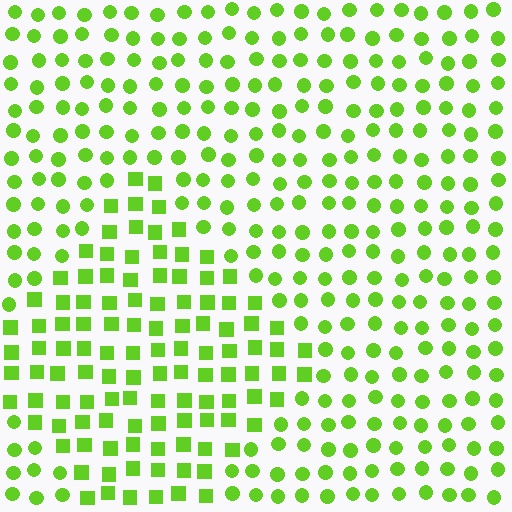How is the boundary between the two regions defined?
The boundary is defined by a change in element shape: squares inside vs. circles outside. All elements share the same color and spacing.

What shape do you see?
I see a diamond.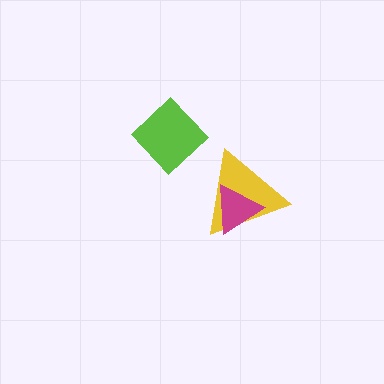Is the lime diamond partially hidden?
No, no other shape covers it.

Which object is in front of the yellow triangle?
The magenta triangle is in front of the yellow triangle.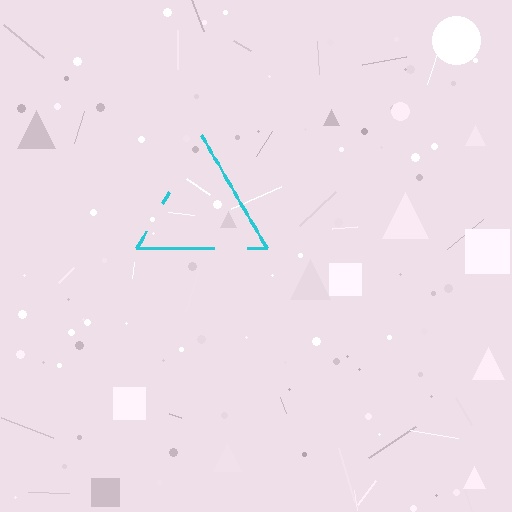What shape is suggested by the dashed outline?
The dashed outline suggests a triangle.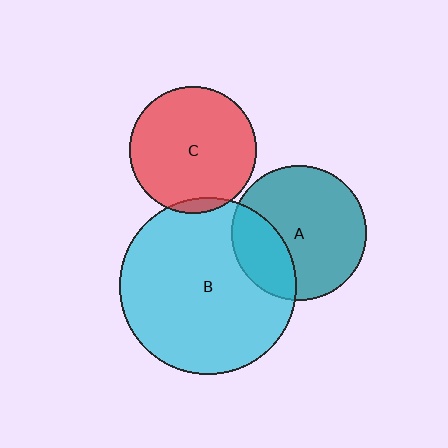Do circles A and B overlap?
Yes.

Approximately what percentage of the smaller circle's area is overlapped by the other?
Approximately 30%.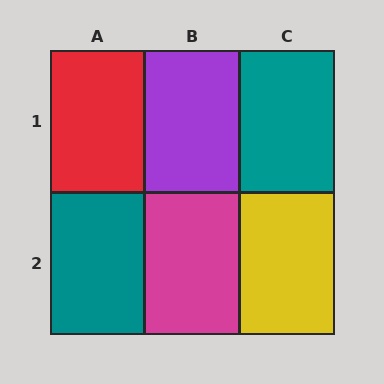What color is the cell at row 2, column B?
Magenta.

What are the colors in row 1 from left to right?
Red, purple, teal.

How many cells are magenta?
1 cell is magenta.